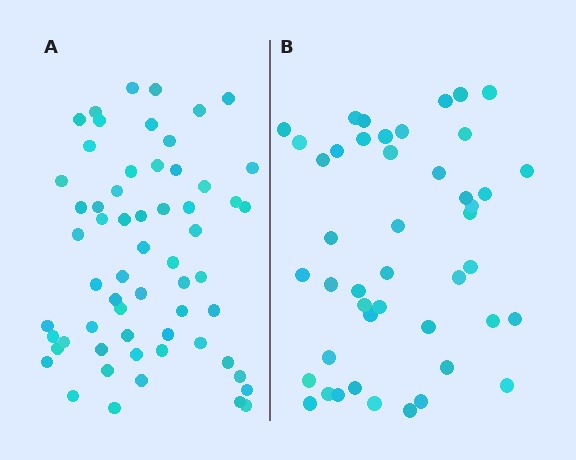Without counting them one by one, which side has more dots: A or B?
Region A (the left region) has more dots.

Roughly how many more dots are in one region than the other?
Region A has approximately 15 more dots than region B.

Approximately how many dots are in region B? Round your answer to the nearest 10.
About 40 dots. (The exact count is 45, which rounds to 40.)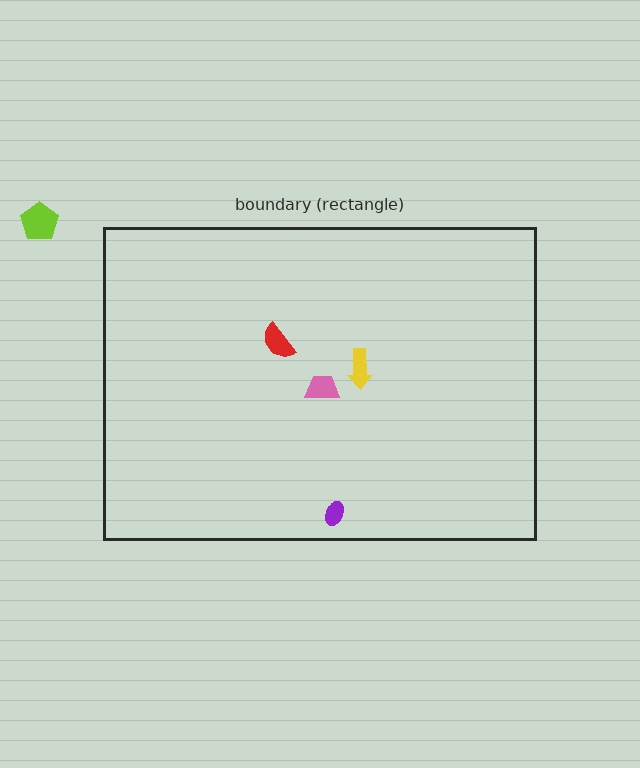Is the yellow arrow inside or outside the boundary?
Inside.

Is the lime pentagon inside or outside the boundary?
Outside.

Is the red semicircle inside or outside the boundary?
Inside.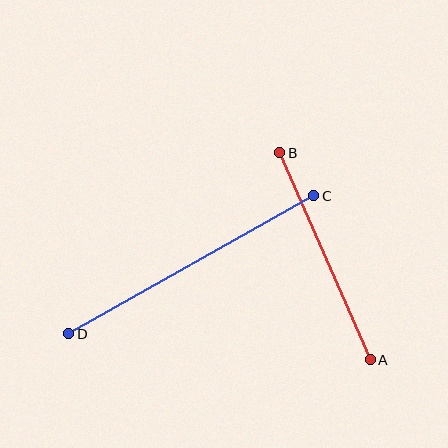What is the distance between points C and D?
The distance is approximately 282 pixels.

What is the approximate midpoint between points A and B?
The midpoint is at approximately (325, 256) pixels.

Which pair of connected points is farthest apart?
Points C and D are farthest apart.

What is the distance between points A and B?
The distance is approximately 226 pixels.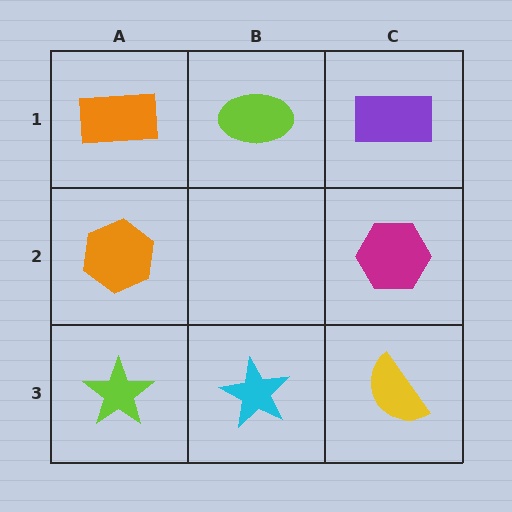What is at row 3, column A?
A lime star.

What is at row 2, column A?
An orange hexagon.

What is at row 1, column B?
A lime ellipse.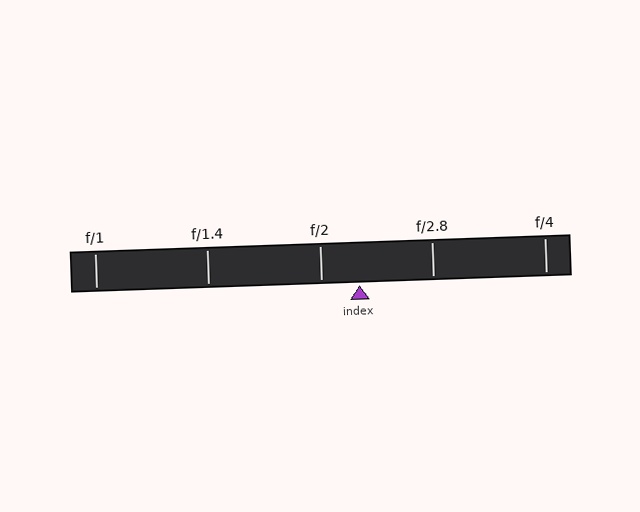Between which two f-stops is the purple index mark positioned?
The index mark is between f/2 and f/2.8.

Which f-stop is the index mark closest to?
The index mark is closest to f/2.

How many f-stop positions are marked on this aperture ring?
There are 5 f-stop positions marked.